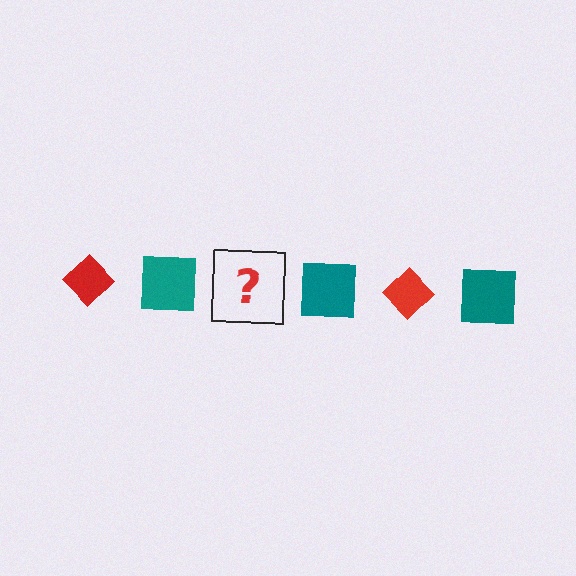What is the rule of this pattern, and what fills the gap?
The rule is that the pattern alternates between red diamond and teal square. The gap should be filled with a red diamond.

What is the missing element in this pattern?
The missing element is a red diamond.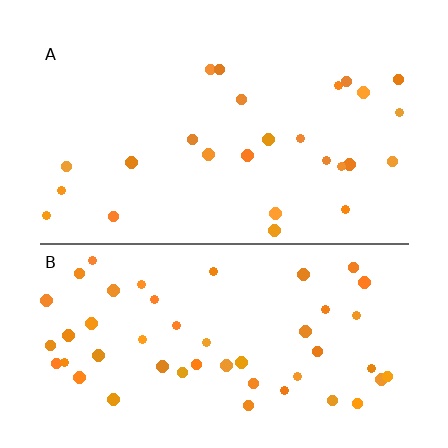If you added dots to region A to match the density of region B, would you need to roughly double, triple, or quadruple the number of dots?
Approximately double.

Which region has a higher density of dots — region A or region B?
B (the bottom).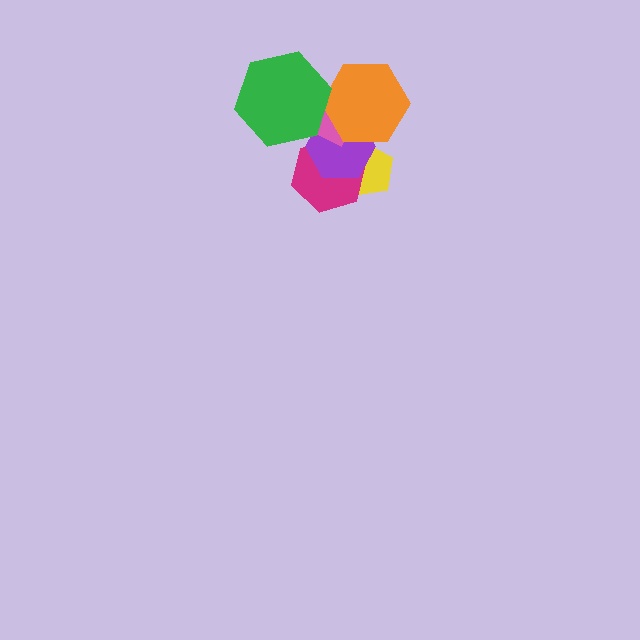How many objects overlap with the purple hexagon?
5 objects overlap with the purple hexagon.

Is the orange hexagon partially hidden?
Yes, it is partially covered by another shape.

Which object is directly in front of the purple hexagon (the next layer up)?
The pink diamond is directly in front of the purple hexagon.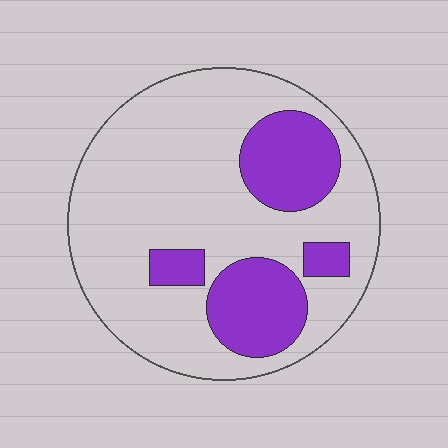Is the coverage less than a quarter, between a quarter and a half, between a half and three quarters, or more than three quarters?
Between a quarter and a half.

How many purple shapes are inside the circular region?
4.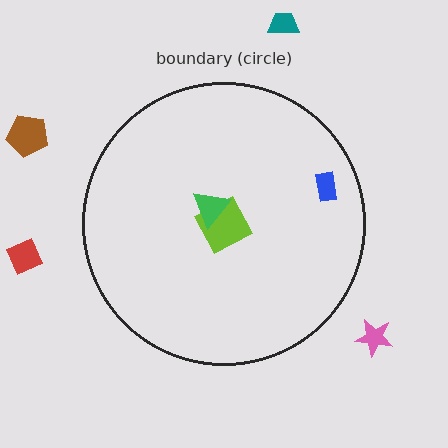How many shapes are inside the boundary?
3 inside, 4 outside.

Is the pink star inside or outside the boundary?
Outside.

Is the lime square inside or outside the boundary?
Inside.